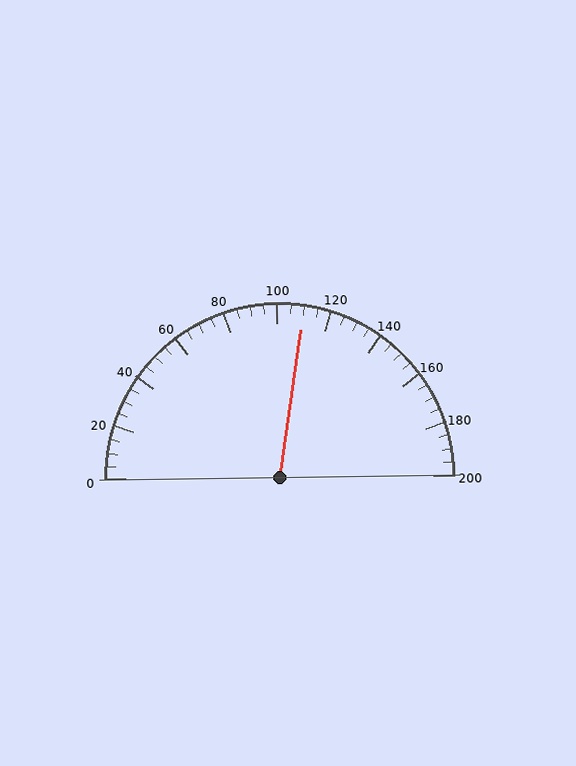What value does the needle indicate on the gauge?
The needle indicates approximately 110.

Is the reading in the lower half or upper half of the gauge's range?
The reading is in the upper half of the range (0 to 200).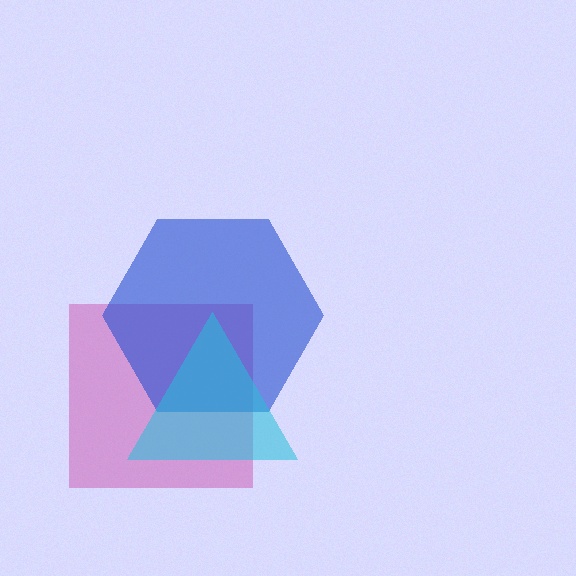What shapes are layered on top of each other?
The layered shapes are: a magenta square, a blue hexagon, a cyan triangle.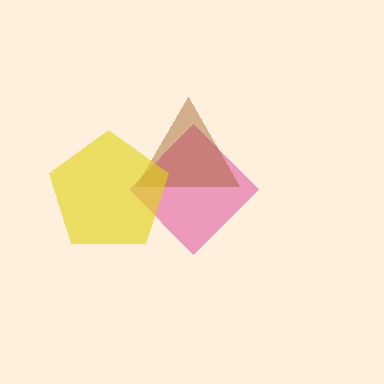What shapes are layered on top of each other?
The layered shapes are: a pink diamond, a brown triangle, a yellow pentagon.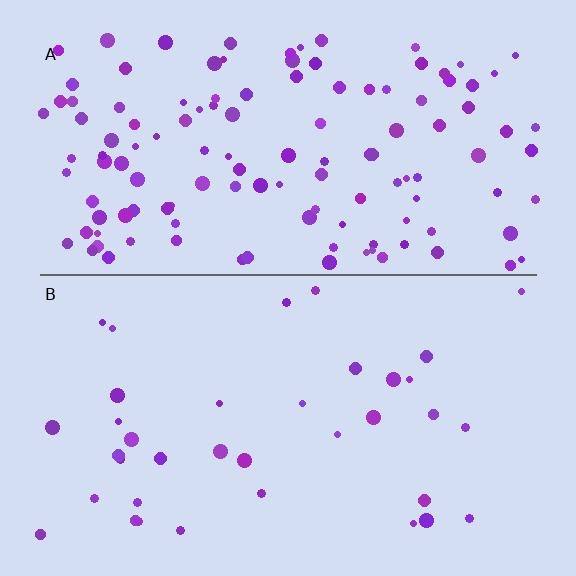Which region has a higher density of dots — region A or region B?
A (the top).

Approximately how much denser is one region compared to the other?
Approximately 3.5× — region A over region B.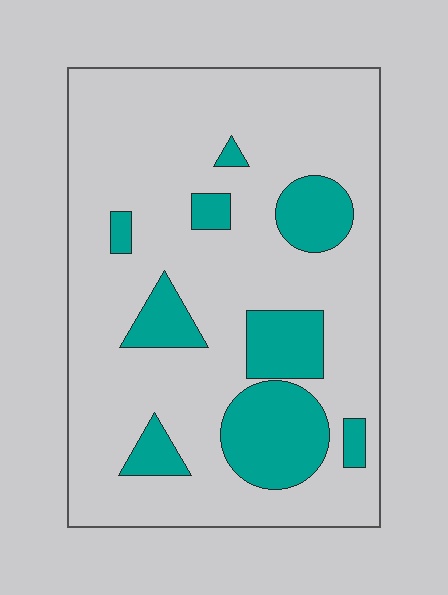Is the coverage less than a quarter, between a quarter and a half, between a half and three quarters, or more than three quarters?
Less than a quarter.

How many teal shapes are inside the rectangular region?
9.